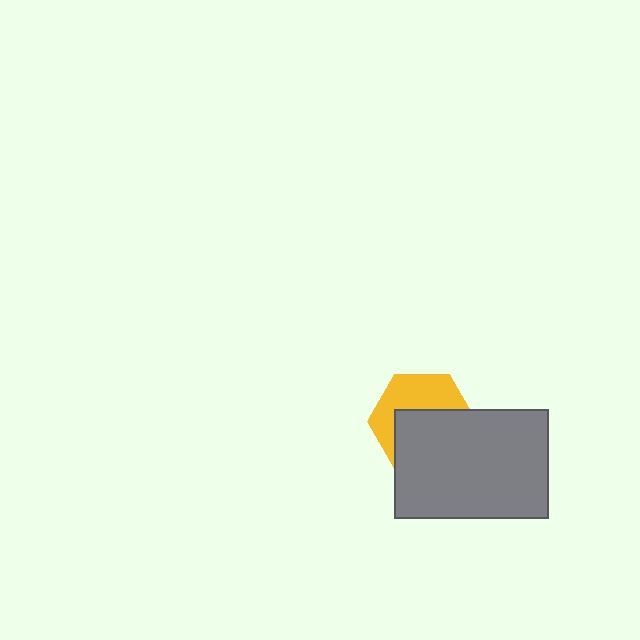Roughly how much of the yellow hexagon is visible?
About half of it is visible (roughly 46%).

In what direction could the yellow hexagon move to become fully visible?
The yellow hexagon could move up. That would shift it out from behind the gray rectangle entirely.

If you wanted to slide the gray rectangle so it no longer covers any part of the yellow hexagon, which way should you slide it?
Slide it down — that is the most direct way to separate the two shapes.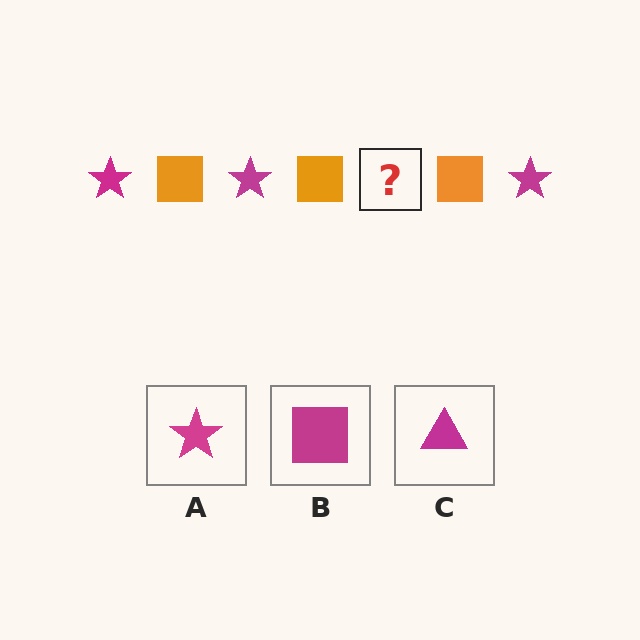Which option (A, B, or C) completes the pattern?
A.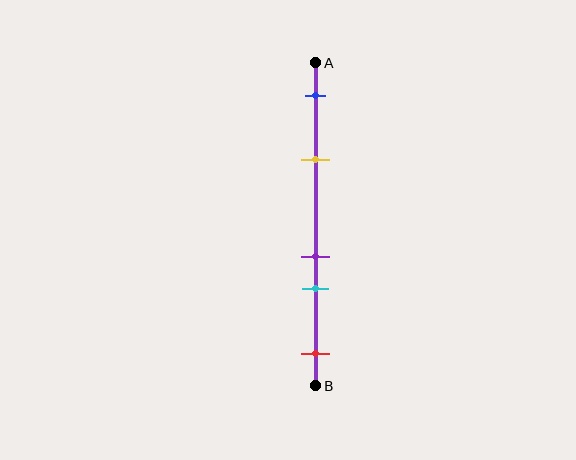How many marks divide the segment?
There are 5 marks dividing the segment.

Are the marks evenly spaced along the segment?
No, the marks are not evenly spaced.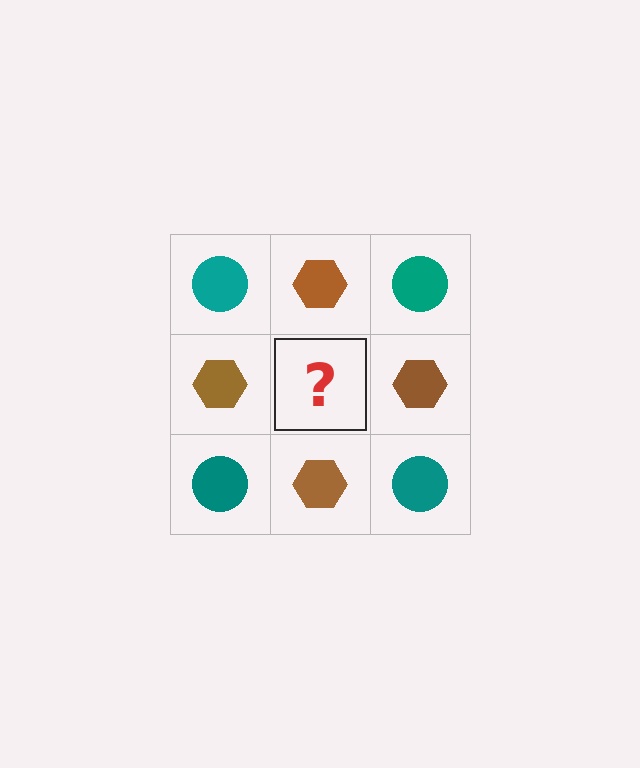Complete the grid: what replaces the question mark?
The question mark should be replaced with a teal circle.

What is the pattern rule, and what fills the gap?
The rule is that it alternates teal circle and brown hexagon in a checkerboard pattern. The gap should be filled with a teal circle.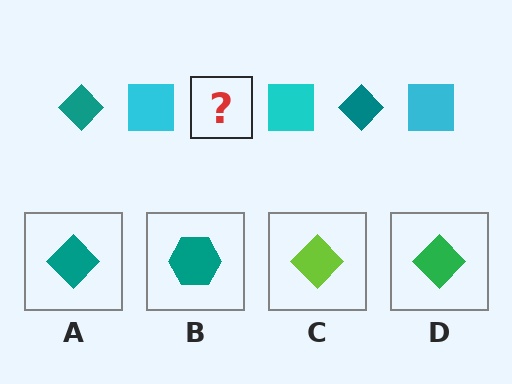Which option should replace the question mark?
Option A.